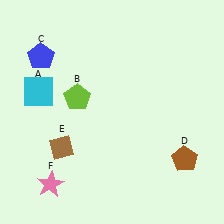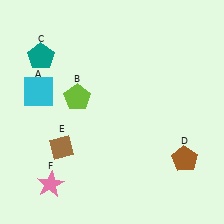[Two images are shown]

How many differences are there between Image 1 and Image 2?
There is 1 difference between the two images.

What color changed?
The pentagon (C) changed from blue in Image 1 to teal in Image 2.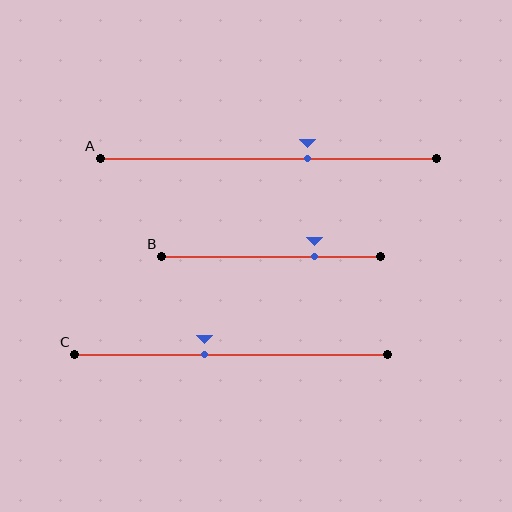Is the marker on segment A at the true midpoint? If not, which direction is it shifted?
No, the marker on segment A is shifted to the right by about 12% of the segment length.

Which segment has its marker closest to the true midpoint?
Segment C has its marker closest to the true midpoint.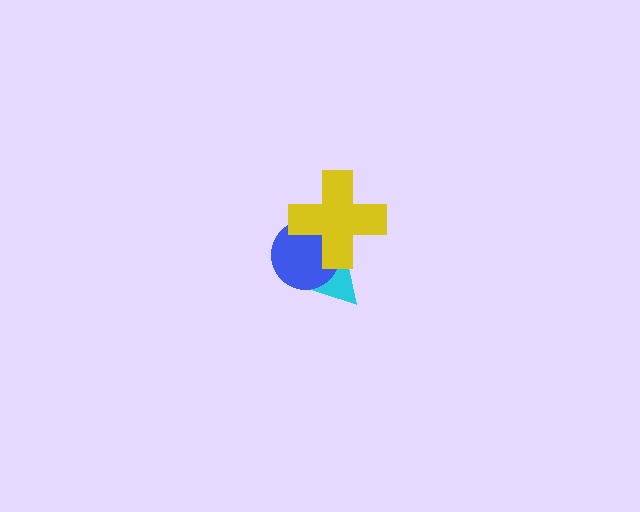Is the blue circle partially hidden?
Yes, it is partially covered by another shape.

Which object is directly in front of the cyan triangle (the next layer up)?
The blue circle is directly in front of the cyan triangle.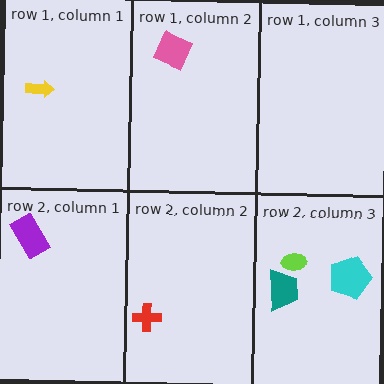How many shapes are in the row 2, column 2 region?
1.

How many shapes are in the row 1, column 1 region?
1.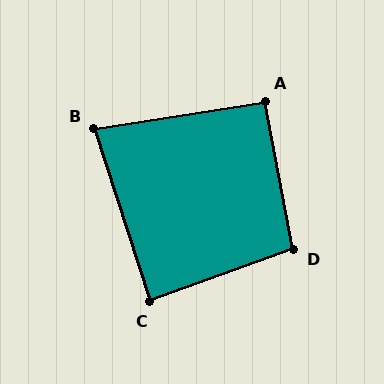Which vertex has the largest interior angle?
D, at approximately 99 degrees.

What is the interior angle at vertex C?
Approximately 88 degrees (approximately right).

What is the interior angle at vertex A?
Approximately 92 degrees (approximately right).